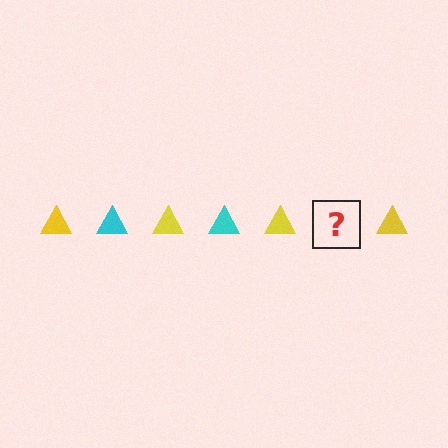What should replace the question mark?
The question mark should be replaced with a cyan triangle.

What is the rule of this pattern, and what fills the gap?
The rule is that the pattern cycles through yellow, cyan triangles. The gap should be filled with a cyan triangle.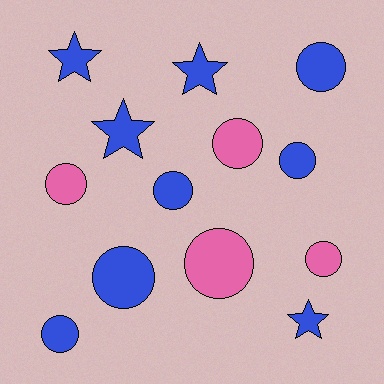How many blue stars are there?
There are 4 blue stars.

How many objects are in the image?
There are 13 objects.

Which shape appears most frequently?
Circle, with 9 objects.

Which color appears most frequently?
Blue, with 9 objects.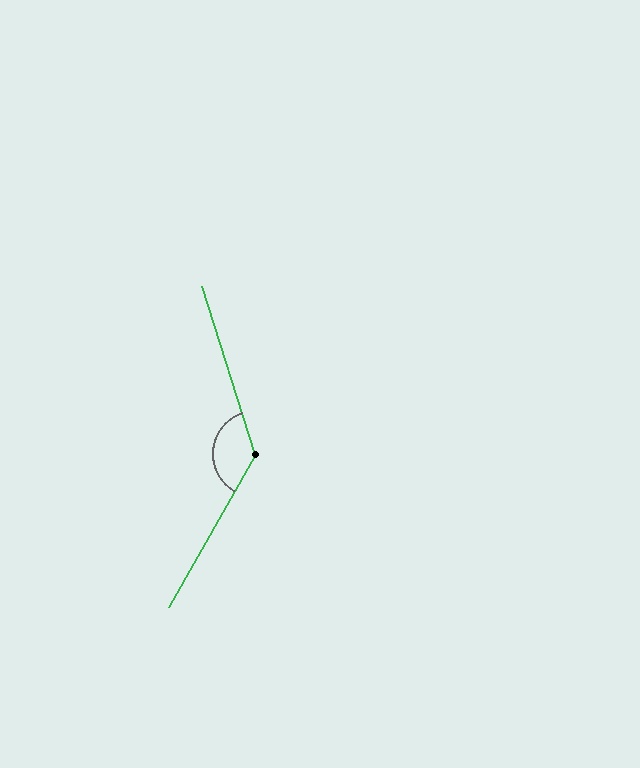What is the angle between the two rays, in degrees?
Approximately 133 degrees.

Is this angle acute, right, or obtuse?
It is obtuse.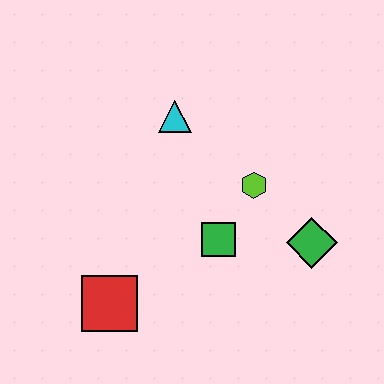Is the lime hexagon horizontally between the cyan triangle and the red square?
No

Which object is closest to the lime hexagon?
The green square is closest to the lime hexagon.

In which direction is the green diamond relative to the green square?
The green diamond is to the right of the green square.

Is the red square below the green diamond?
Yes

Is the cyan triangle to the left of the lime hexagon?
Yes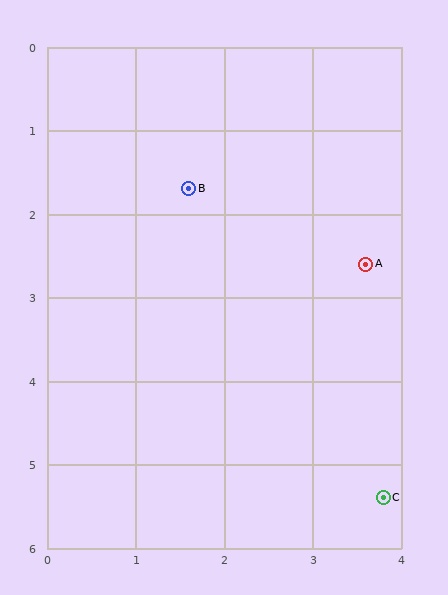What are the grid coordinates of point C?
Point C is at approximately (3.8, 5.4).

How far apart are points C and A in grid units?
Points C and A are about 2.8 grid units apart.